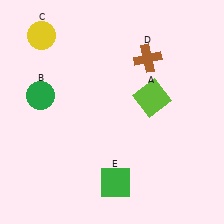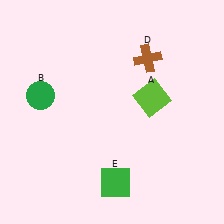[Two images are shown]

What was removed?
The yellow circle (C) was removed in Image 2.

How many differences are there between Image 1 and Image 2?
There is 1 difference between the two images.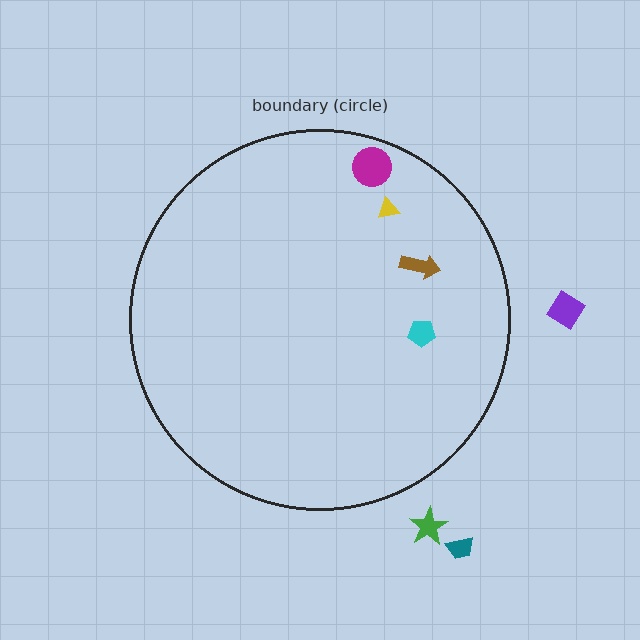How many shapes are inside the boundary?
4 inside, 3 outside.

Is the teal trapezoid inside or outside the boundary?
Outside.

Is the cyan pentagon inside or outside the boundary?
Inside.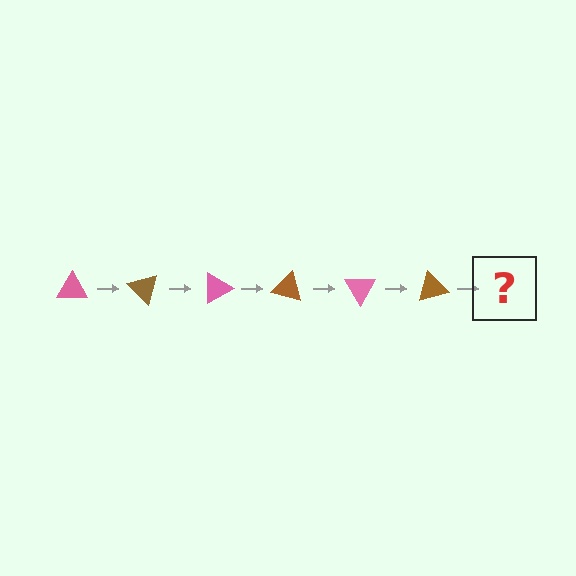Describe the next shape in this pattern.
It should be a pink triangle, rotated 270 degrees from the start.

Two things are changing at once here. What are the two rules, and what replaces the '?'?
The two rules are that it rotates 45 degrees each step and the color cycles through pink and brown. The '?' should be a pink triangle, rotated 270 degrees from the start.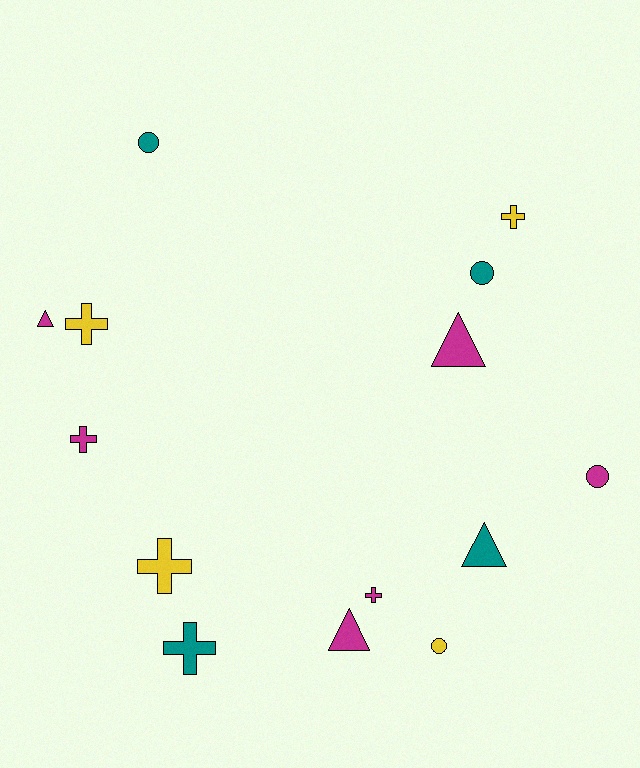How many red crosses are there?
There are no red crosses.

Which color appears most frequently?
Magenta, with 6 objects.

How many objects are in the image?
There are 14 objects.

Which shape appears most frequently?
Cross, with 6 objects.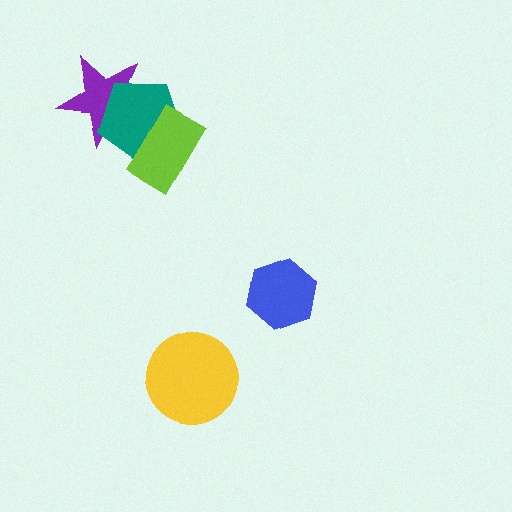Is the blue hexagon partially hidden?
No, no other shape covers it.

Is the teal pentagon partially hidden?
Yes, it is partially covered by another shape.